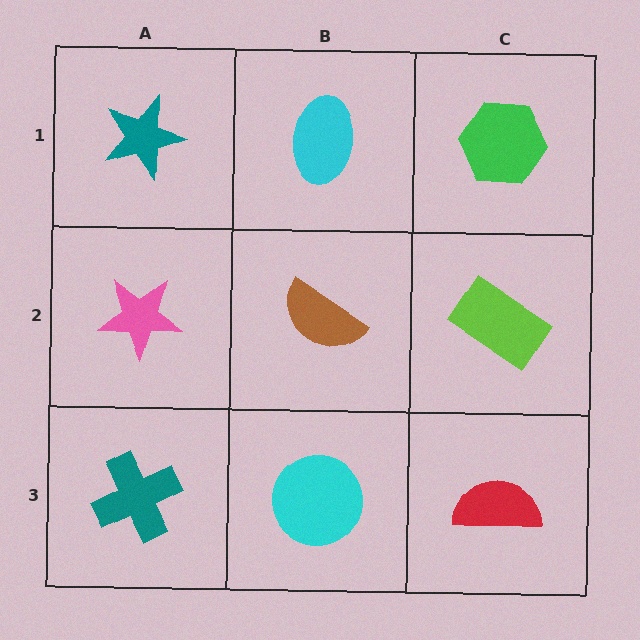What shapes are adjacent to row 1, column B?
A brown semicircle (row 2, column B), a teal star (row 1, column A), a green hexagon (row 1, column C).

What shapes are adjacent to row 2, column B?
A cyan ellipse (row 1, column B), a cyan circle (row 3, column B), a pink star (row 2, column A), a lime rectangle (row 2, column C).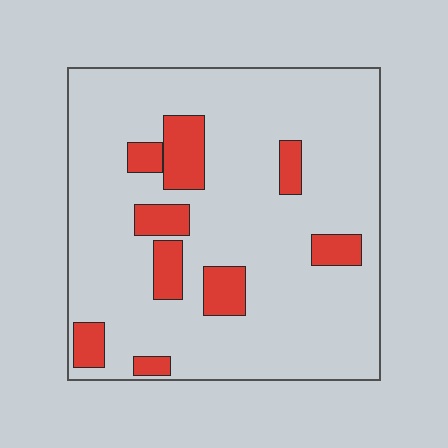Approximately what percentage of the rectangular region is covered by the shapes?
Approximately 15%.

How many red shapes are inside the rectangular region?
9.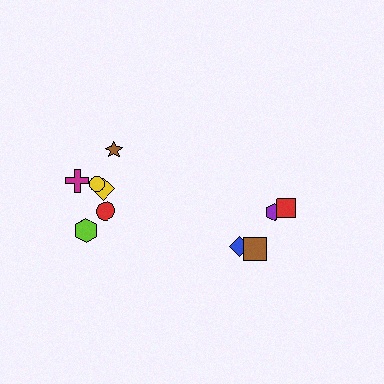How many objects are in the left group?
There are 6 objects.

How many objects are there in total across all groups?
There are 10 objects.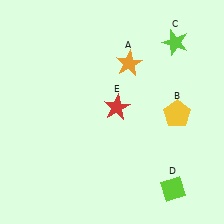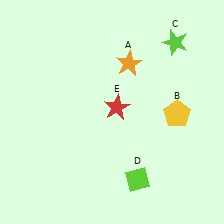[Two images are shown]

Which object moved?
The lime diamond (D) moved left.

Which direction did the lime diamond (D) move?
The lime diamond (D) moved left.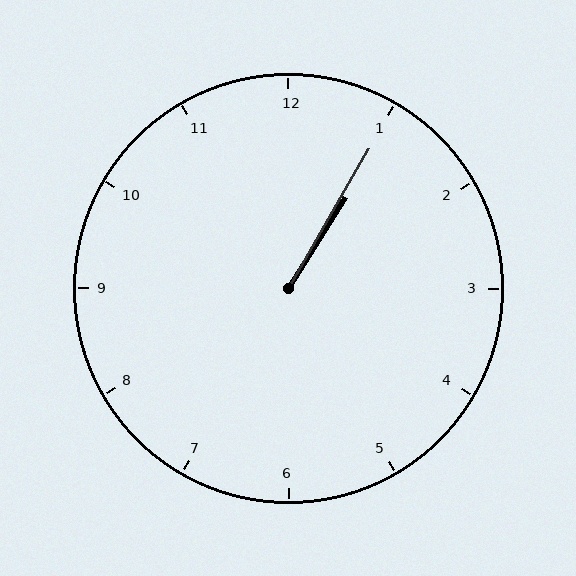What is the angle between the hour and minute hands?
Approximately 2 degrees.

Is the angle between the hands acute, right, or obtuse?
It is acute.